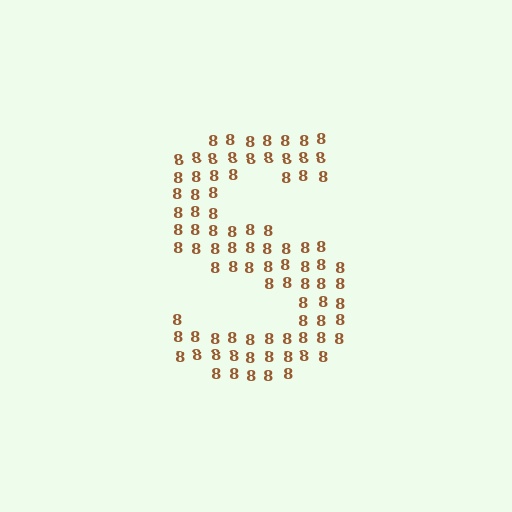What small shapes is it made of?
It is made of small digit 8's.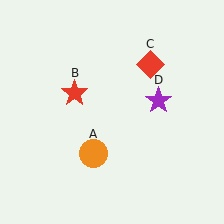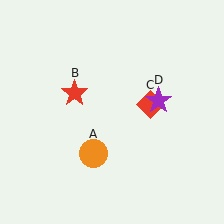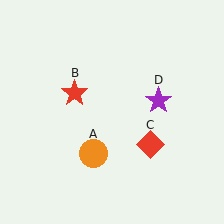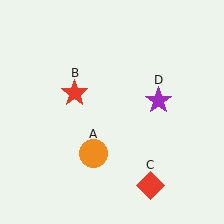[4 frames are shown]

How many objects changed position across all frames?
1 object changed position: red diamond (object C).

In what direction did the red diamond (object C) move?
The red diamond (object C) moved down.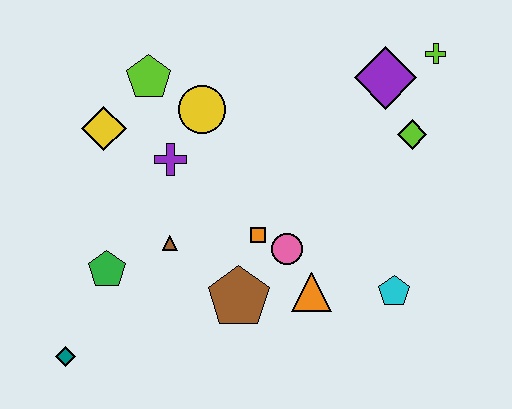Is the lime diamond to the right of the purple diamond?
Yes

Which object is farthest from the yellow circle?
The teal diamond is farthest from the yellow circle.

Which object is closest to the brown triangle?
The green pentagon is closest to the brown triangle.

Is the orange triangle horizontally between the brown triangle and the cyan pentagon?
Yes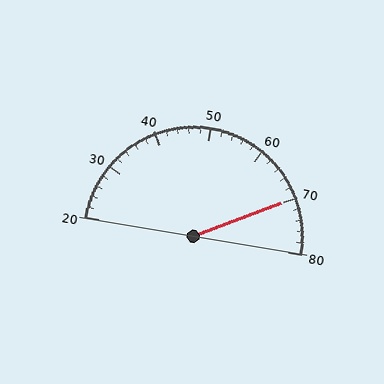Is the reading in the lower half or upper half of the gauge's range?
The reading is in the upper half of the range (20 to 80).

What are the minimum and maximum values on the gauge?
The gauge ranges from 20 to 80.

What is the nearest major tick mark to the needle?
The nearest major tick mark is 70.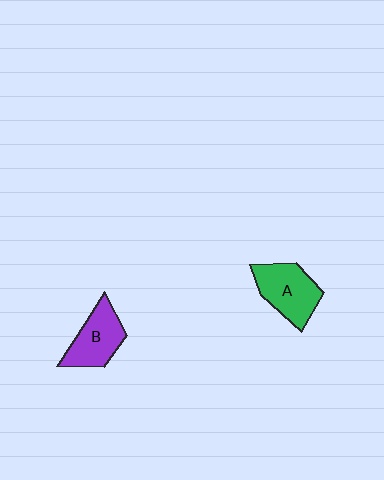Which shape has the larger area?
Shape A (green).